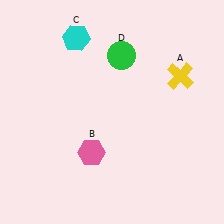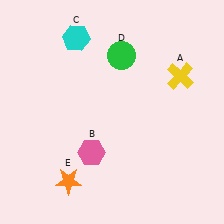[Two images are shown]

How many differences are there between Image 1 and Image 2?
There is 1 difference between the two images.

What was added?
An orange star (E) was added in Image 2.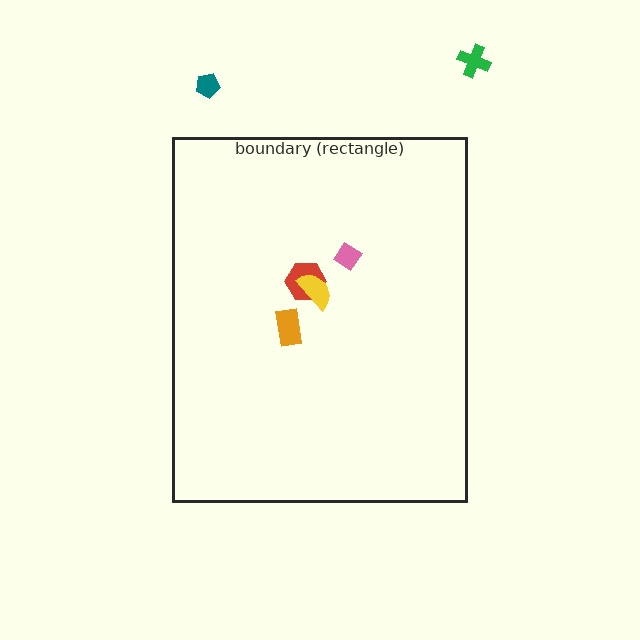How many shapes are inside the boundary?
4 inside, 2 outside.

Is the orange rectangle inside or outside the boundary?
Inside.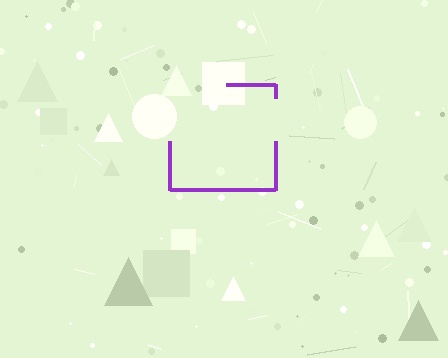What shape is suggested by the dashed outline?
The dashed outline suggests a square.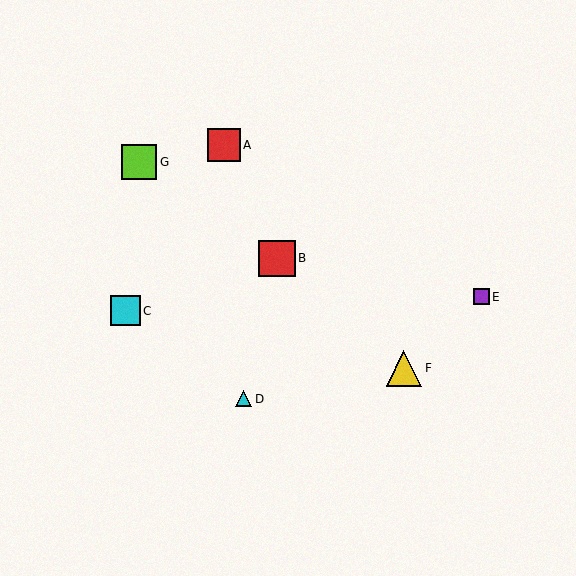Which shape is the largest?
The red square (labeled B) is the largest.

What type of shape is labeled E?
Shape E is a purple square.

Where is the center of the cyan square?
The center of the cyan square is at (125, 311).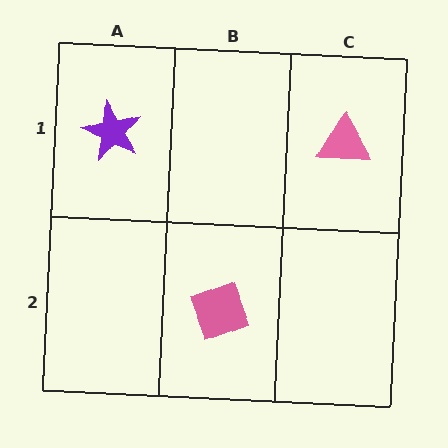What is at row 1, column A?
A purple star.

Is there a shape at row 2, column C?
No, that cell is empty.